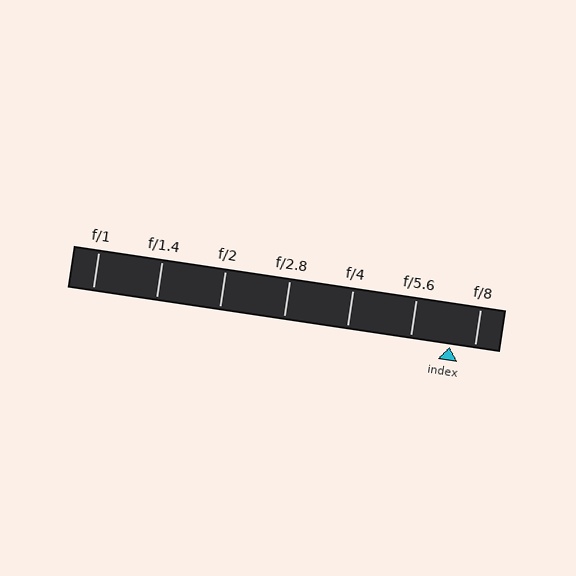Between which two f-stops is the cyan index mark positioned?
The index mark is between f/5.6 and f/8.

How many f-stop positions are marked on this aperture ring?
There are 7 f-stop positions marked.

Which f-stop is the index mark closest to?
The index mark is closest to f/8.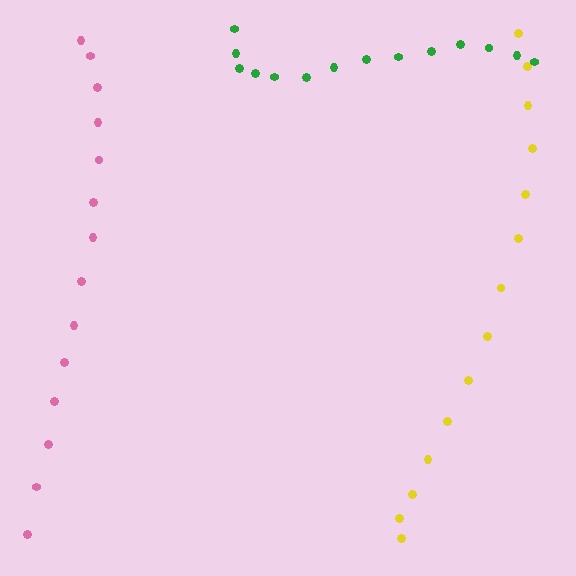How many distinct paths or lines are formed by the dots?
There are 3 distinct paths.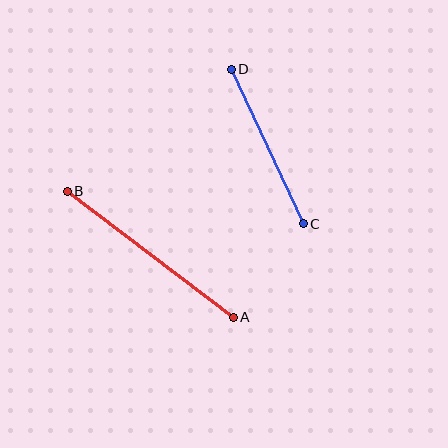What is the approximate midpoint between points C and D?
The midpoint is at approximately (267, 146) pixels.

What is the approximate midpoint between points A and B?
The midpoint is at approximately (150, 254) pixels.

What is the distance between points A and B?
The distance is approximately 208 pixels.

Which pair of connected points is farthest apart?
Points A and B are farthest apart.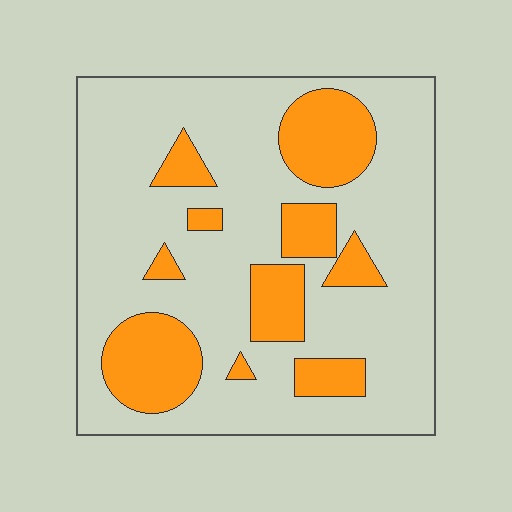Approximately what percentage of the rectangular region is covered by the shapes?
Approximately 25%.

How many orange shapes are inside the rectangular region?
10.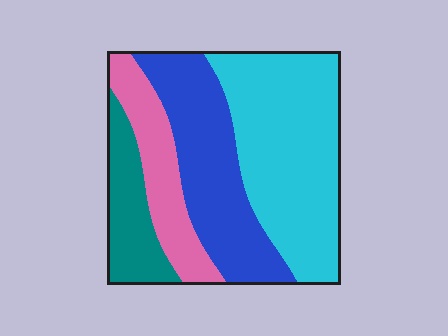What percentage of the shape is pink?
Pink takes up less than a quarter of the shape.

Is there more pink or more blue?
Blue.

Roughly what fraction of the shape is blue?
Blue covers 29% of the shape.